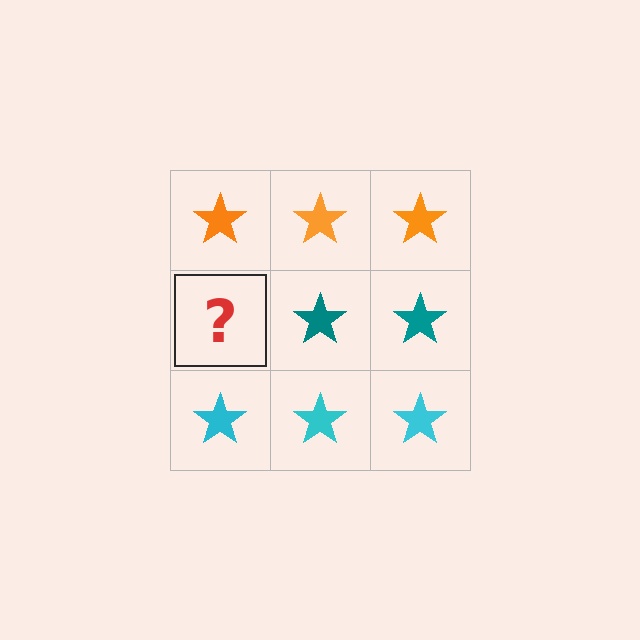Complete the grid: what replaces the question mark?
The question mark should be replaced with a teal star.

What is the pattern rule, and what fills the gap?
The rule is that each row has a consistent color. The gap should be filled with a teal star.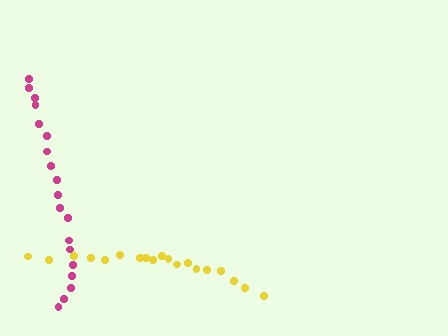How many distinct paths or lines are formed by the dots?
There are 2 distinct paths.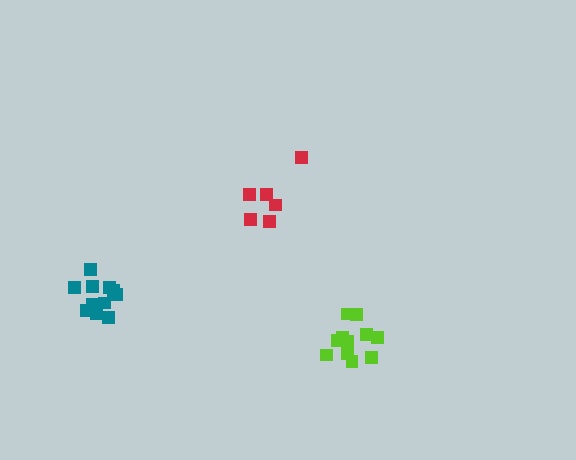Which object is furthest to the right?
The lime cluster is rightmost.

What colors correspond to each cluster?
The clusters are colored: lime, red, teal.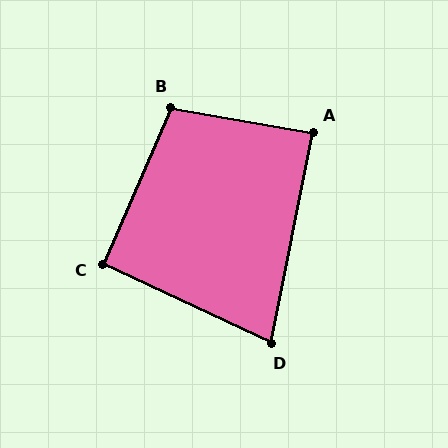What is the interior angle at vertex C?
Approximately 92 degrees (approximately right).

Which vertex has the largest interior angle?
B, at approximately 104 degrees.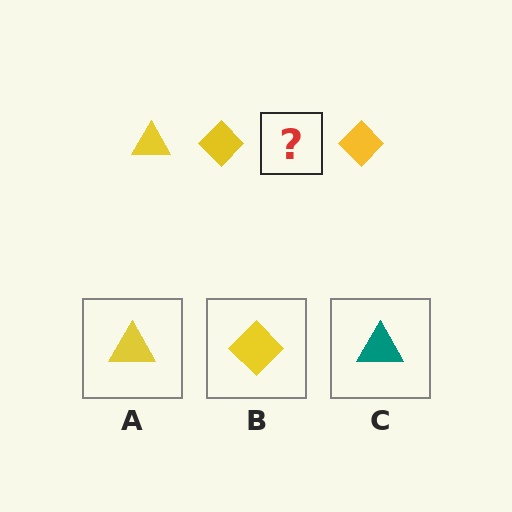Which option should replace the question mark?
Option A.